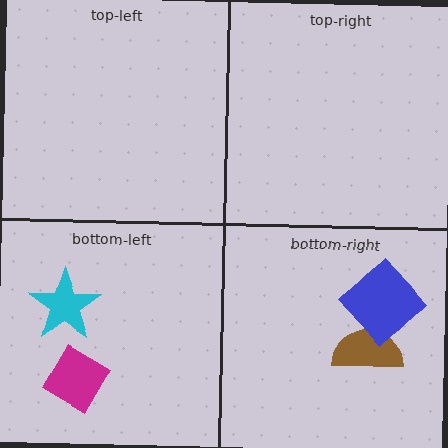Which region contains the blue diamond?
The bottom-right region.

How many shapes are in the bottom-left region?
2.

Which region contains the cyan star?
The bottom-left region.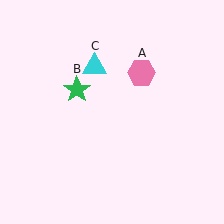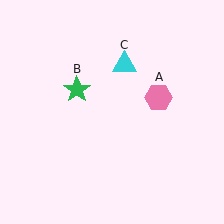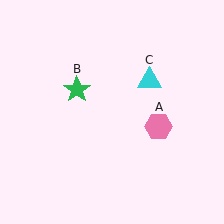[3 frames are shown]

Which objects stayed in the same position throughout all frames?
Green star (object B) remained stationary.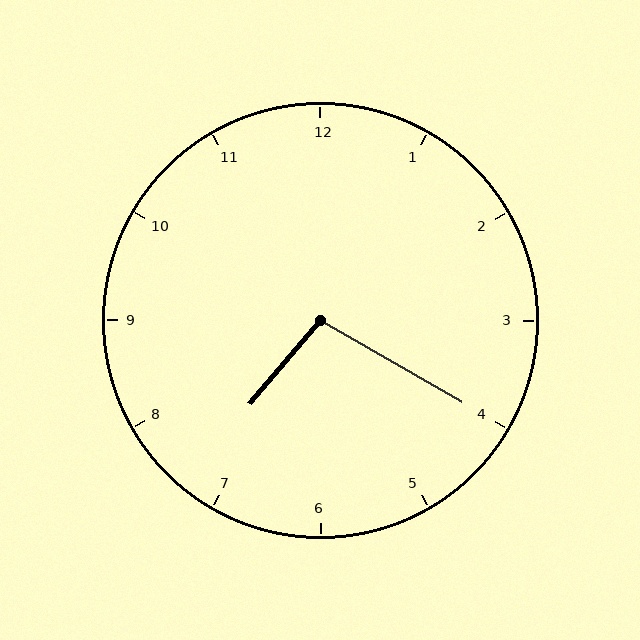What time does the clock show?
7:20.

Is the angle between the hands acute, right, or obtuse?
It is obtuse.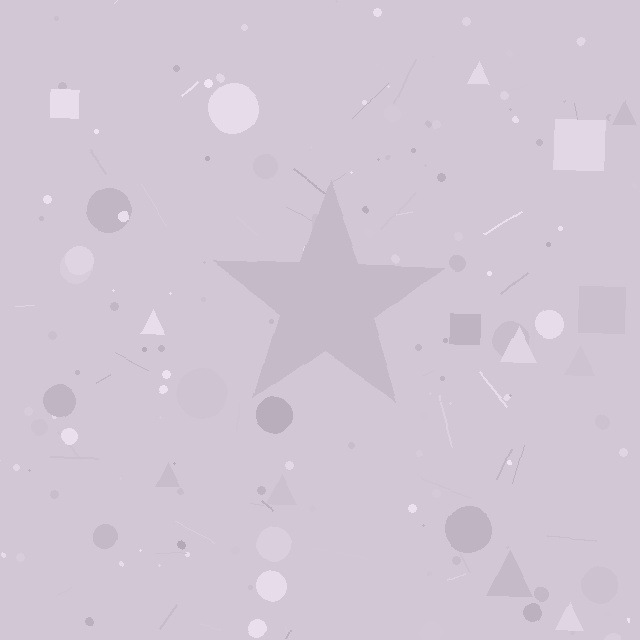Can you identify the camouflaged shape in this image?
The camouflaged shape is a star.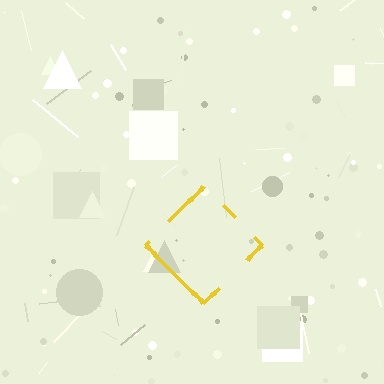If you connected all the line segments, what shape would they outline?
They would outline a diamond.